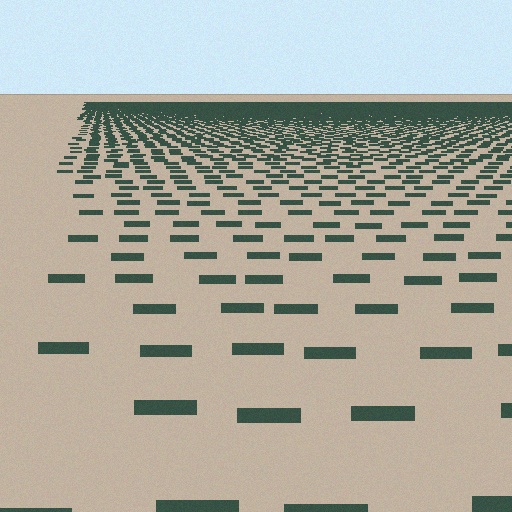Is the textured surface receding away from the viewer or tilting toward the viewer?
The surface is receding away from the viewer. Texture elements get smaller and denser toward the top.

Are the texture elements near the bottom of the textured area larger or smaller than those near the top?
Larger. Near the bottom, elements are closer to the viewer and appear at a bigger on-screen size.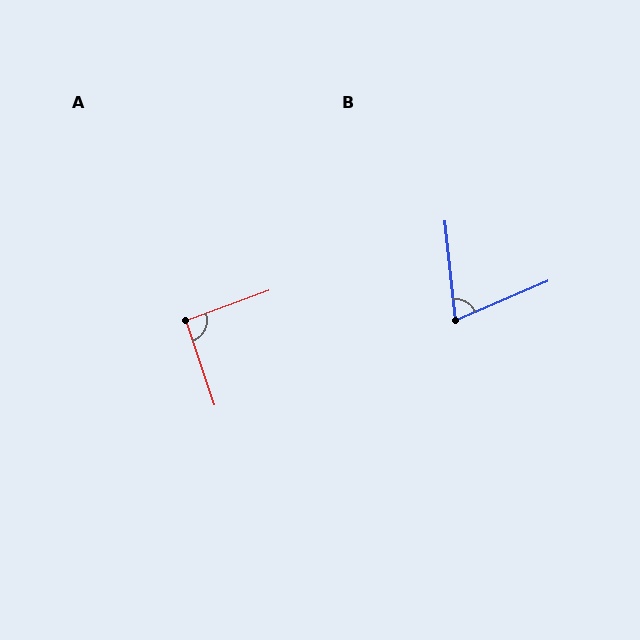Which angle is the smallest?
B, at approximately 73 degrees.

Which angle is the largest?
A, at approximately 92 degrees.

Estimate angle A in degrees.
Approximately 92 degrees.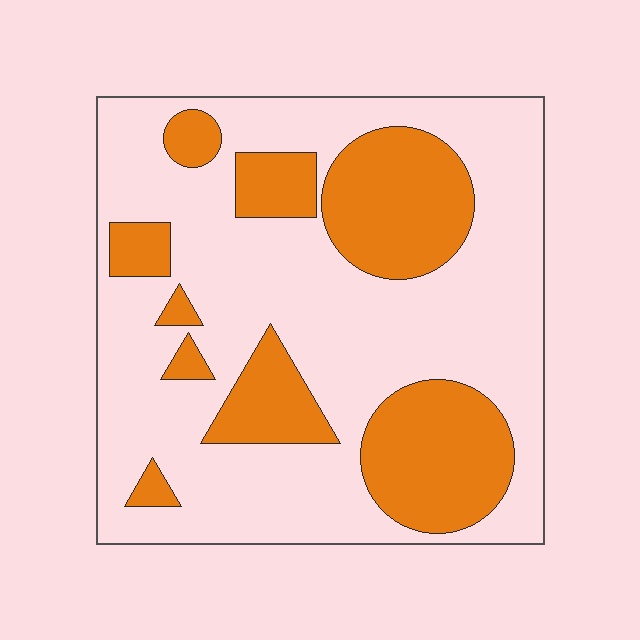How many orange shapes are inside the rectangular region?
9.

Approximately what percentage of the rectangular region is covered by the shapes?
Approximately 30%.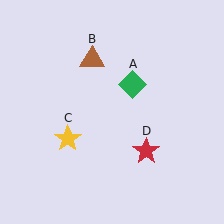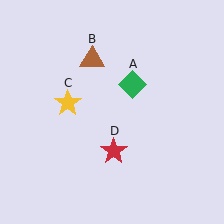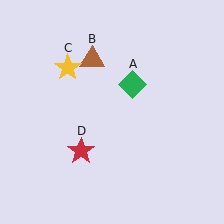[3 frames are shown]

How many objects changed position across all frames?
2 objects changed position: yellow star (object C), red star (object D).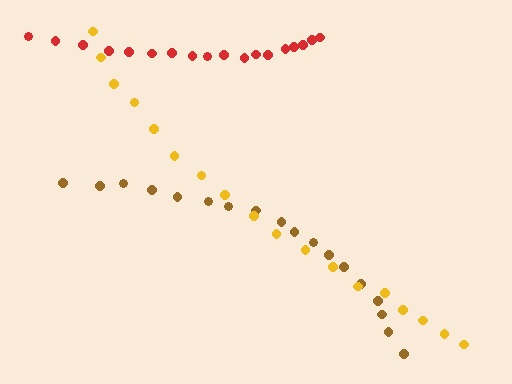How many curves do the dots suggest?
There are 3 distinct paths.